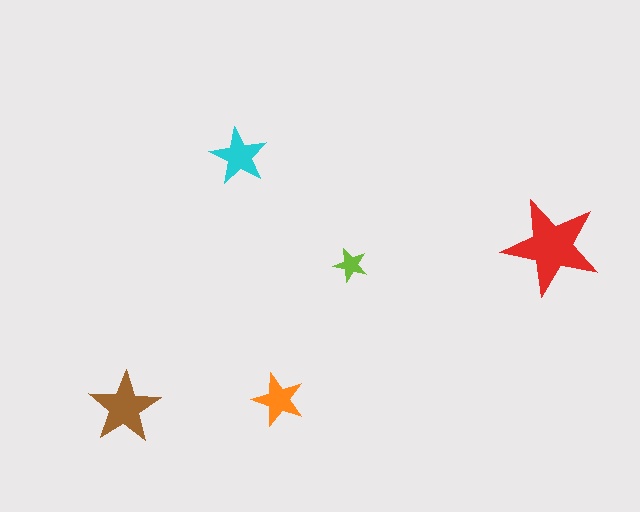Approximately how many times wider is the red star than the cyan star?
About 1.5 times wider.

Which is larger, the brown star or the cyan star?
The brown one.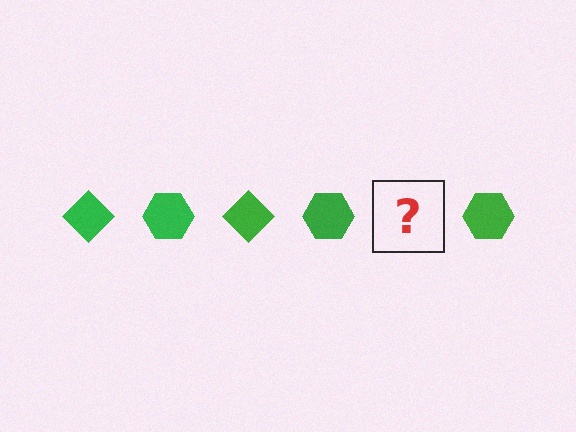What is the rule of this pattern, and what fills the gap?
The rule is that the pattern cycles through diamond, hexagon shapes in green. The gap should be filled with a green diamond.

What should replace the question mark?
The question mark should be replaced with a green diamond.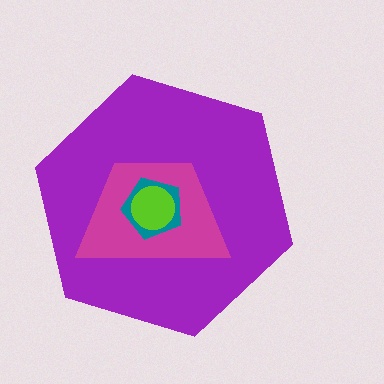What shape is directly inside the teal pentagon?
The lime circle.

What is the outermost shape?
The purple hexagon.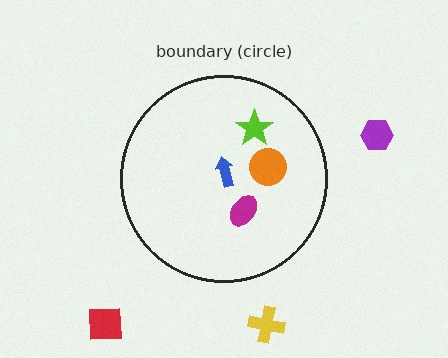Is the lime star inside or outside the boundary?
Inside.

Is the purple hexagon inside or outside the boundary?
Outside.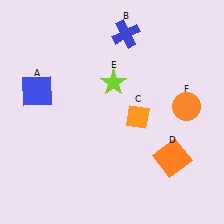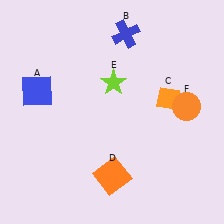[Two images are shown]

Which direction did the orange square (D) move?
The orange square (D) moved left.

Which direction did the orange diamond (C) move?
The orange diamond (C) moved right.